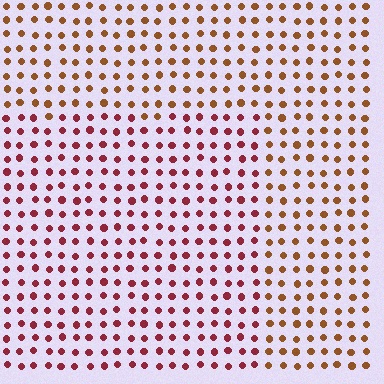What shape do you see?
I see a rectangle.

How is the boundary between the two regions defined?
The boundary is defined purely by a slight shift in hue (about 38 degrees). Spacing, size, and orientation are identical on both sides.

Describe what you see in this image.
The image is filled with small brown elements in a uniform arrangement. A rectangle-shaped region is visible where the elements are tinted to a slightly different hue, forming a subtle color boundary.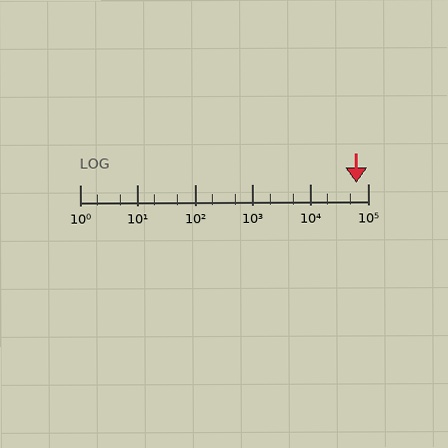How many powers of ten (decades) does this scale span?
The scale spans 5 decades, from 1 to 100000.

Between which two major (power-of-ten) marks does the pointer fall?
The pointer is between 10000 and 100000.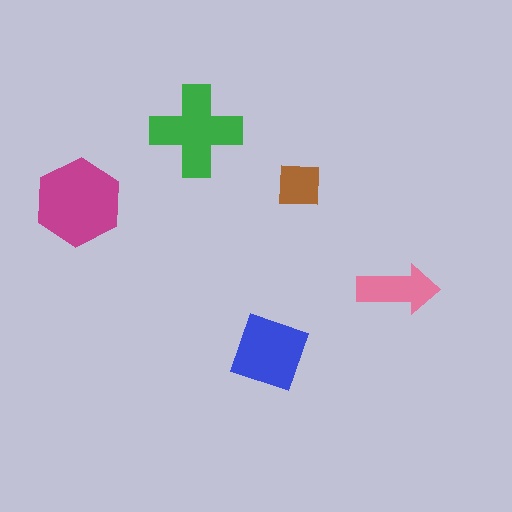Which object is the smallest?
The brown square.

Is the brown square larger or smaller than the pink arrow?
Smaller.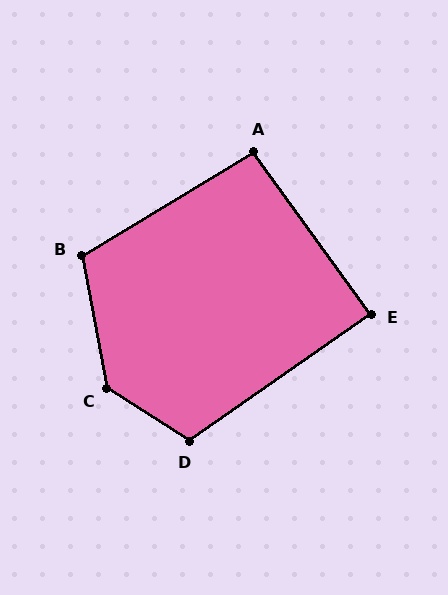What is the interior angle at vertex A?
Approximately 95 degrees (approximately right).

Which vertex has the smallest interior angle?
E, at approximately 89 degrees.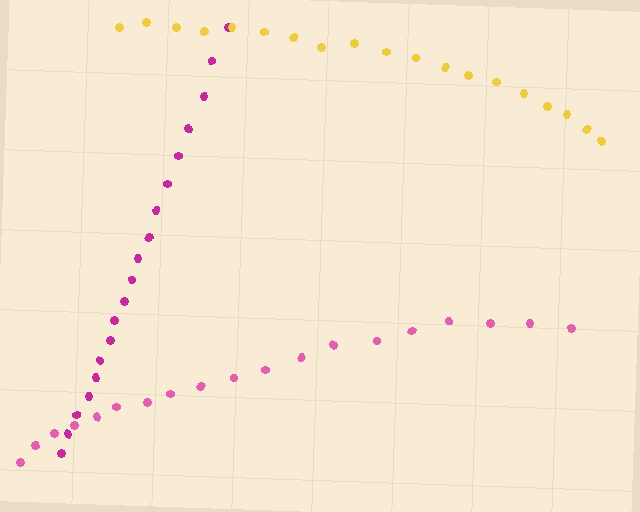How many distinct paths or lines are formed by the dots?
There are 3 distinct paths.